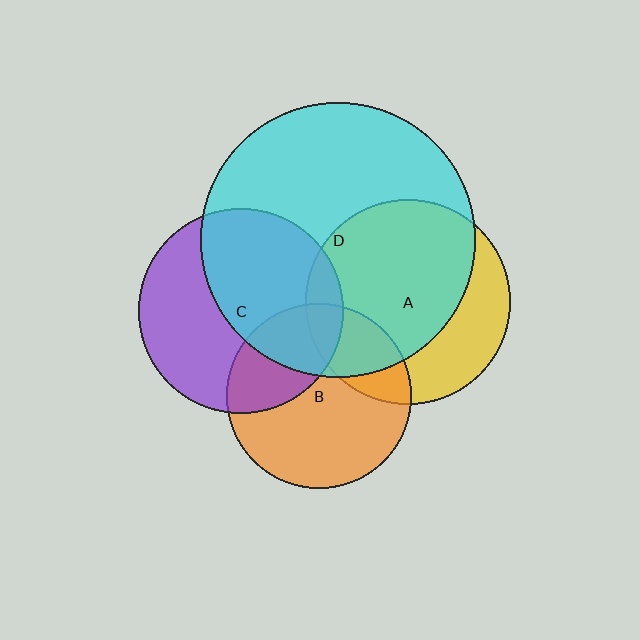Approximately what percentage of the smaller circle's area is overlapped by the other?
Approximately 30%.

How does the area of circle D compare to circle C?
Approximately 1.8 times.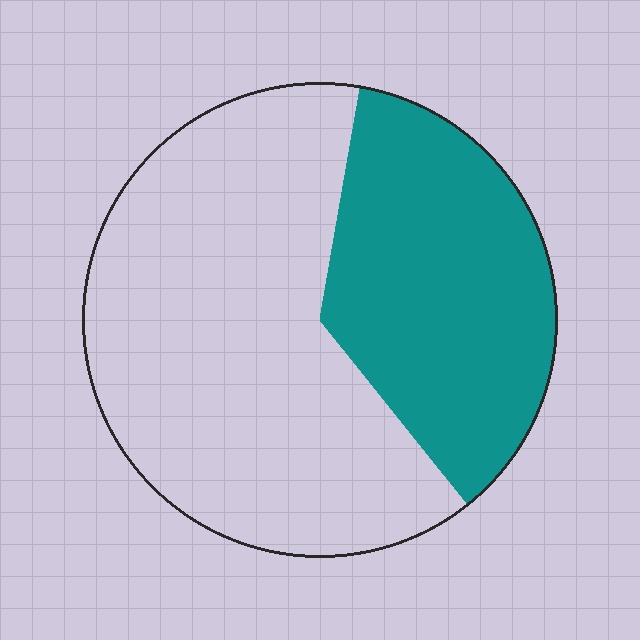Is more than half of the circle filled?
No.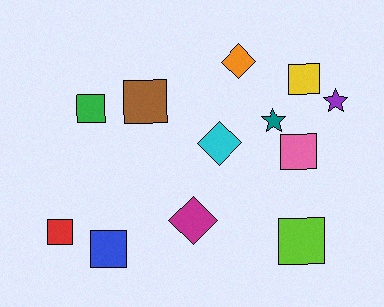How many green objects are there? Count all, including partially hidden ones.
There is 1 green object.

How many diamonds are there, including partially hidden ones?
There are 3 diamonds.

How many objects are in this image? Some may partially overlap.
There are 12 objects.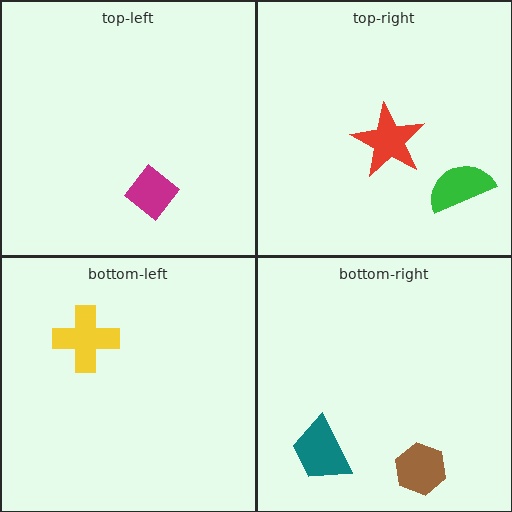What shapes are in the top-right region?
The red star, the green semicircle.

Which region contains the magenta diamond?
The top-left region.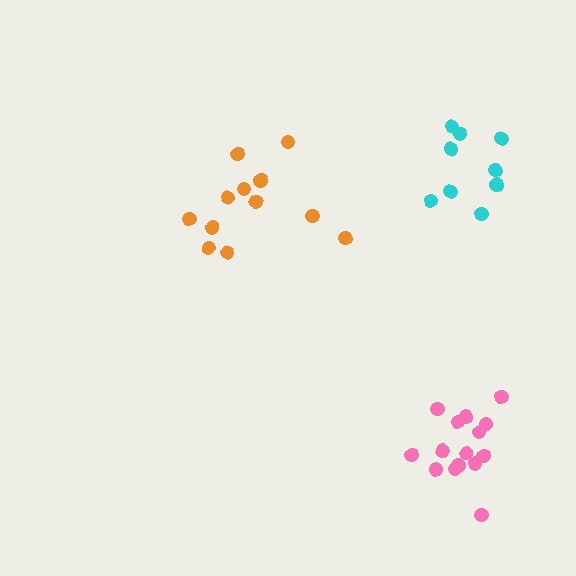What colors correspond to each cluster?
The clusters are colored: orange, pink, cyan.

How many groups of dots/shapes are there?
There are 3 groups.